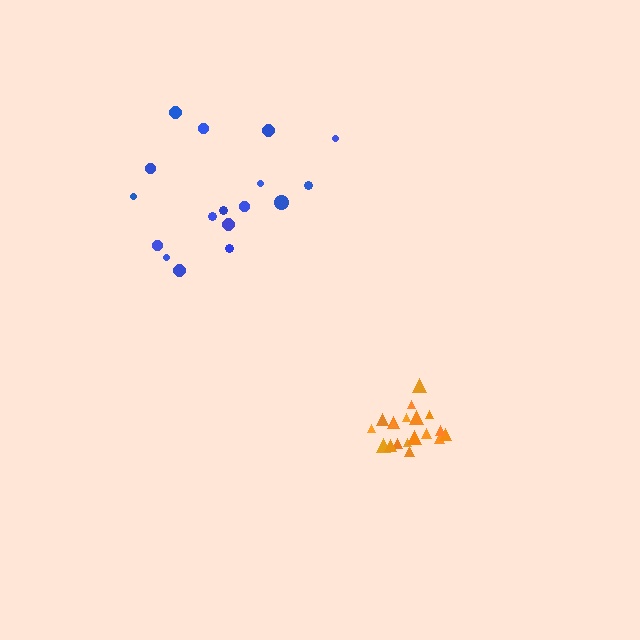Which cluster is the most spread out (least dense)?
Blue.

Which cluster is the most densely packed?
Orange.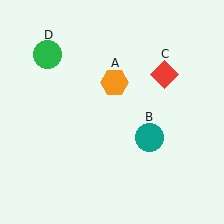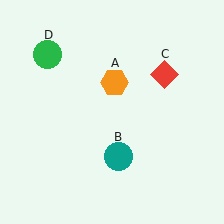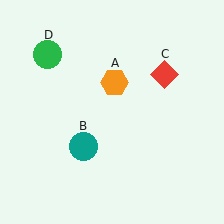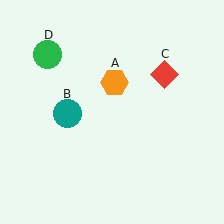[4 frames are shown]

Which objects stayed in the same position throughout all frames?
Orange hexagon (object A) and red diamond (object C) and green circle (object D) remained stationary.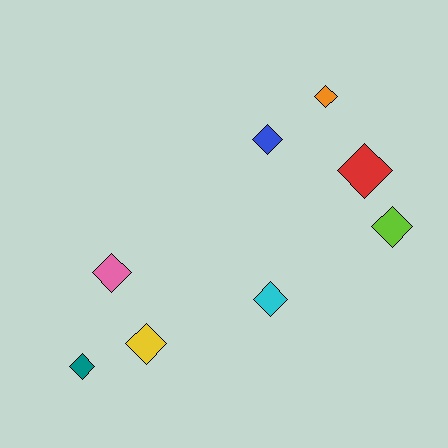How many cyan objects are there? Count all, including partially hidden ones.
There is 1 cyan object.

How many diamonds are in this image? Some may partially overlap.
There are 8 diamonds.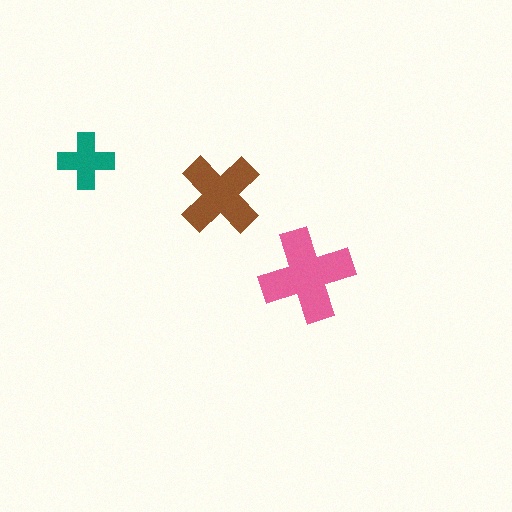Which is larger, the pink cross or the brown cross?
The pink one.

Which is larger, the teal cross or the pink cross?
The pink one.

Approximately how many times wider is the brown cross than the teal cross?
About 1.5 times wider.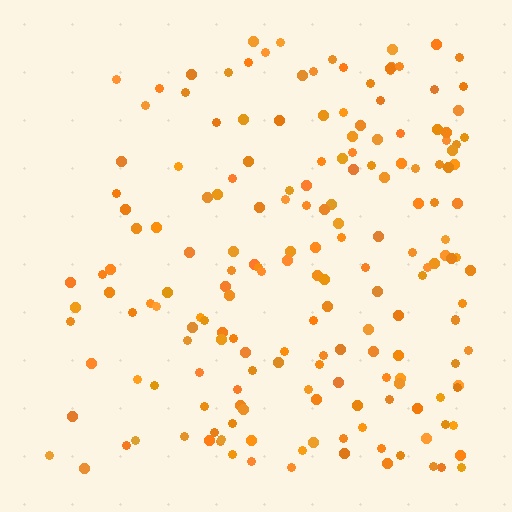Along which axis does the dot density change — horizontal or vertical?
Horizontal.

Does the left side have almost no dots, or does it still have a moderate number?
Still a moderate number, just noticeably fewer than the right.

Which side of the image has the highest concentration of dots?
The right.